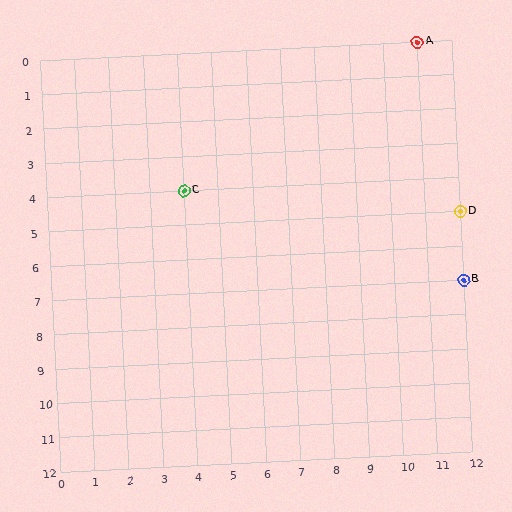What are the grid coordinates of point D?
Point D is at grid coordinates (12, 5).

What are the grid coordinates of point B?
Point B is at grid coordinates (12, 7).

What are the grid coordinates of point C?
Point C is at grid coordinates (4, 4).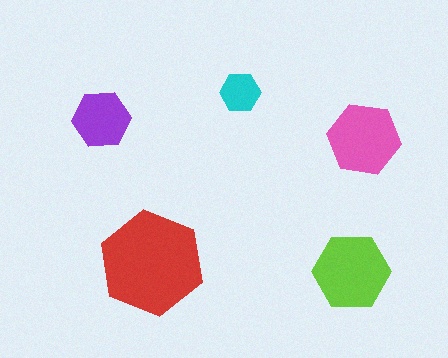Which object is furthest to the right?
The pink hexagon is rightmost.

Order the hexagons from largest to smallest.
the red one, the lime one, the pink one, the purple one, the cyan one.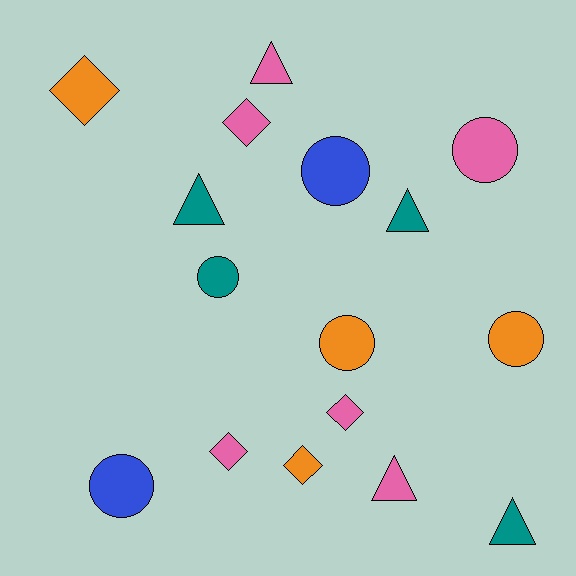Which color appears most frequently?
Pink, with 6 objects.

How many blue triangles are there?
There are no blue triangles.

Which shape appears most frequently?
Circle, with 6 objects.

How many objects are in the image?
There are 16 objects.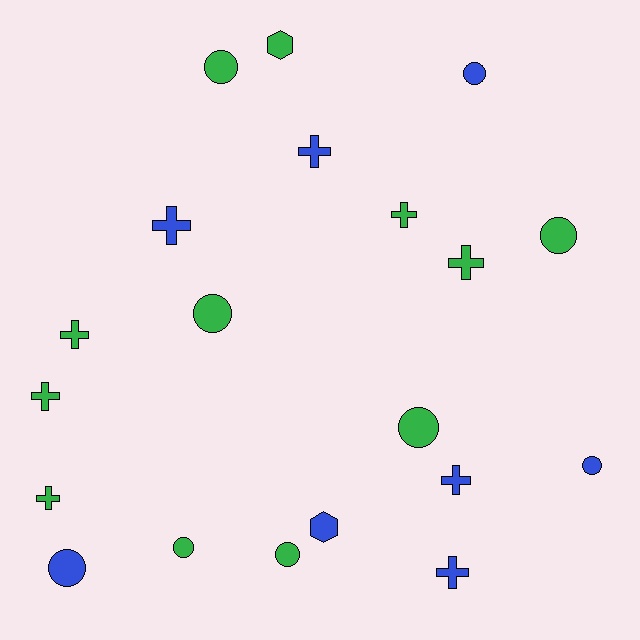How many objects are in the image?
There are 20 objects.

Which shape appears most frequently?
Circle, with 9 objects.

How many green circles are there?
There are 6 green circles.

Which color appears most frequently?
Green, with 12 objects.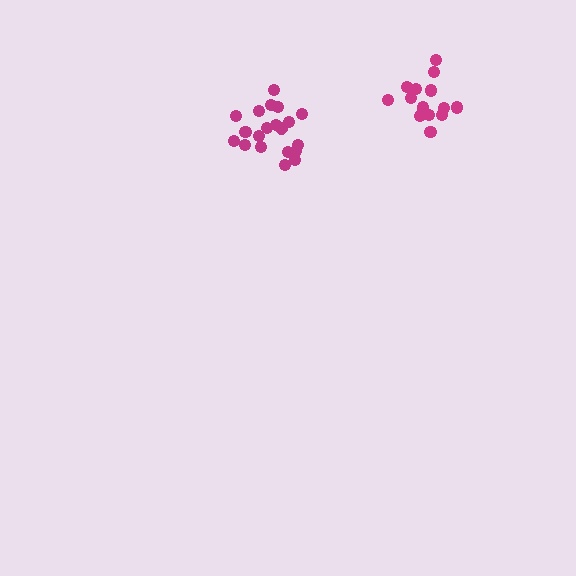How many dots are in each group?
Group 1: 20 dots, Group 2: 16 dots (36 total).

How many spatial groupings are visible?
There are 2 spatial groupings.